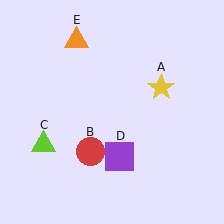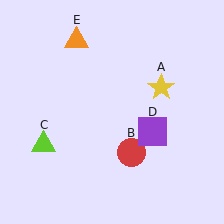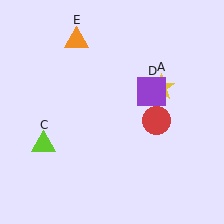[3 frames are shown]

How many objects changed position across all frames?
2 objects changed position: red circle (object B), purple square (object D).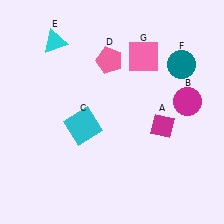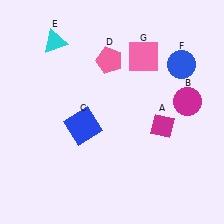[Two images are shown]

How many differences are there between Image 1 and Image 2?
There are 2 differences between the two images.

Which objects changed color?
C changed from cyan to blue. F changed from teal to blue.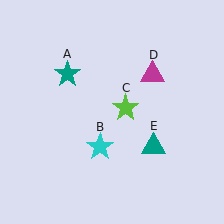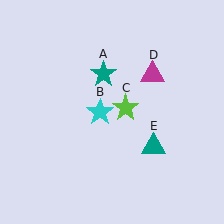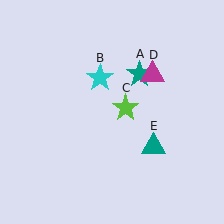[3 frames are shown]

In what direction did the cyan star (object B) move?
The cyan star (object B) moved up.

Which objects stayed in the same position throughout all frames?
Lime star (object C) and magenta triangle (object D) and teal triangle (object E) remained stationary.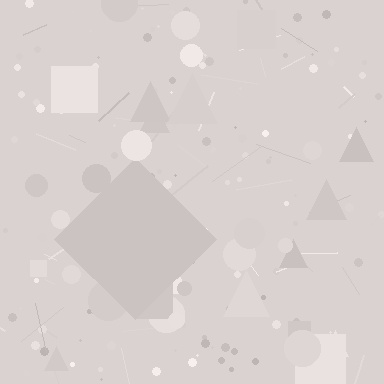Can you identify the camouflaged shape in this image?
The camouflaged shape is a diamond.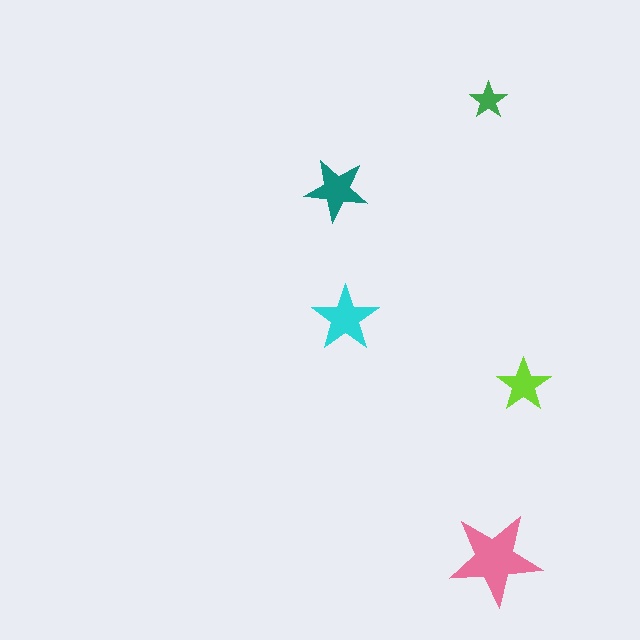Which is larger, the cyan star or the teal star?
The cyan one.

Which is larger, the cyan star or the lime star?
The cyan one.